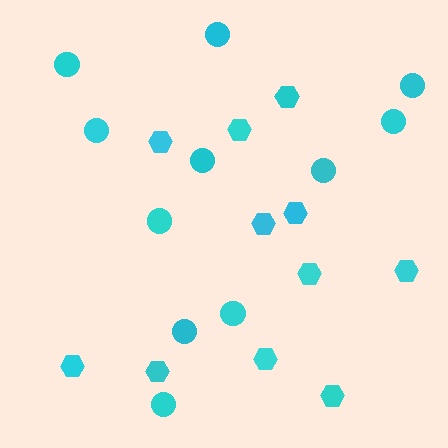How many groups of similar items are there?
There are 2 groups: one group of circles (11) and one group of hexagons (11).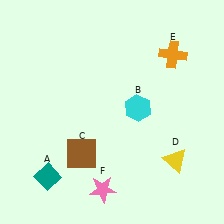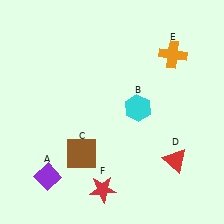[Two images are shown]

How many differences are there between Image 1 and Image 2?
There are 3 differences between the two images.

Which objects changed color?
A changed from teal to purple. D changed from yellow to red. F changed from pink to red.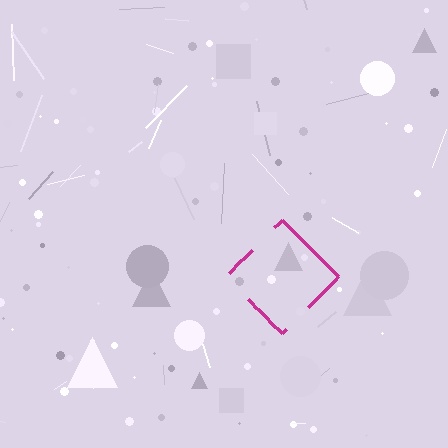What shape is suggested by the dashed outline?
The dashed outline suggests a diamond.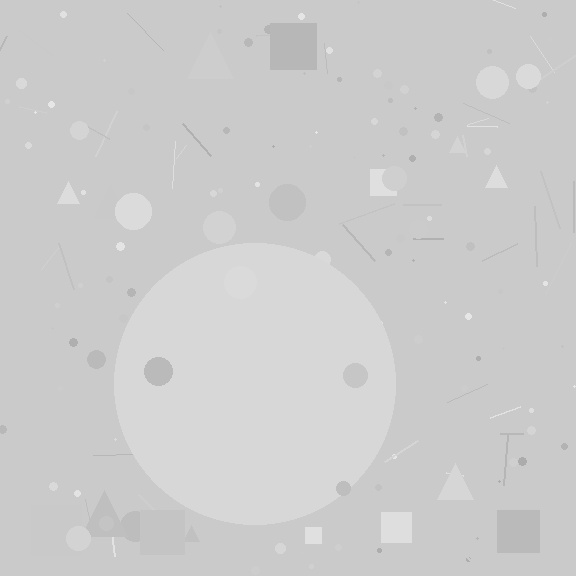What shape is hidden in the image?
A circle is hidden in the image.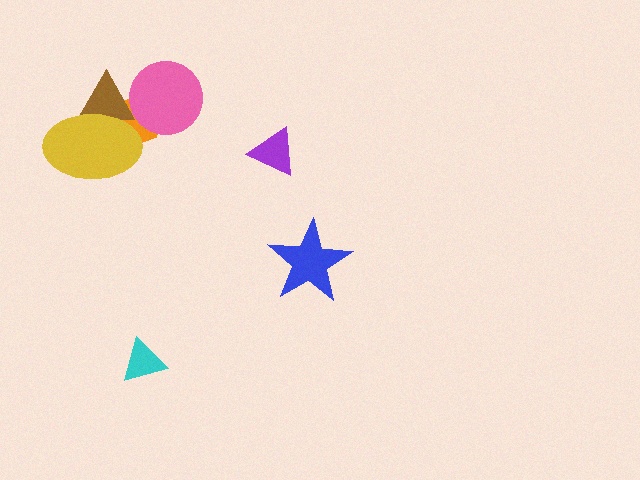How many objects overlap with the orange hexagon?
3 objects overlap with the orange hexagon.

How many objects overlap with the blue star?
0 objects overlap with the blue star.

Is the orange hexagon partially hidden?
Yes, it is partially covered by another shape.